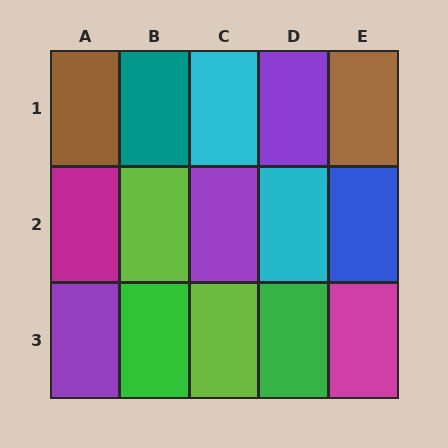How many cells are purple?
3 cells are purple.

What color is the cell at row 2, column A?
Magenta.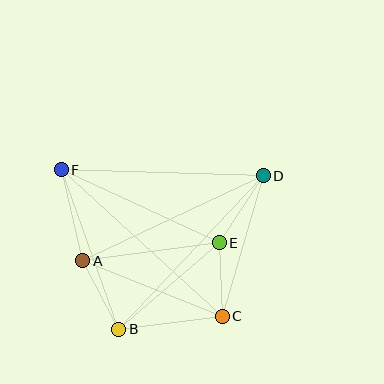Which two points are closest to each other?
Points C and E are closest to each other.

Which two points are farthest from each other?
Points C and F are farthest from each other.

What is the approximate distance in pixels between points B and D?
The distance between B and D is approximately 211 pixels.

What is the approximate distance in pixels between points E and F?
The distance between E and F is approximately 174 pixels.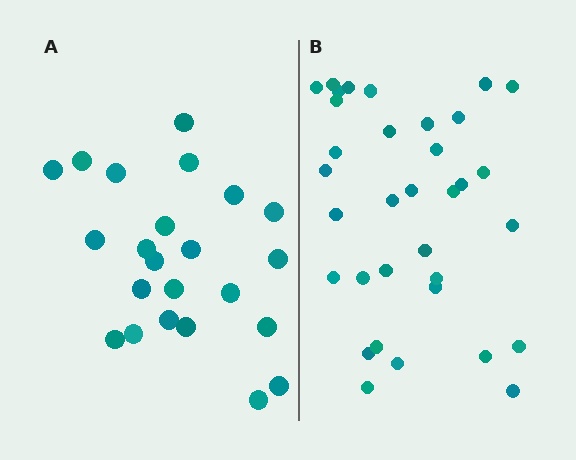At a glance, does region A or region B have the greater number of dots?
Region B (the right region) has more dots.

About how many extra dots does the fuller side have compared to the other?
Region B has roughly 12 or so more dots than region A.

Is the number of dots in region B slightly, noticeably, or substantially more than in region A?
Region B has substantially more. The ratio is roughly 1.5 to 1.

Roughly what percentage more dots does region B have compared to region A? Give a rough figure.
About 50% more.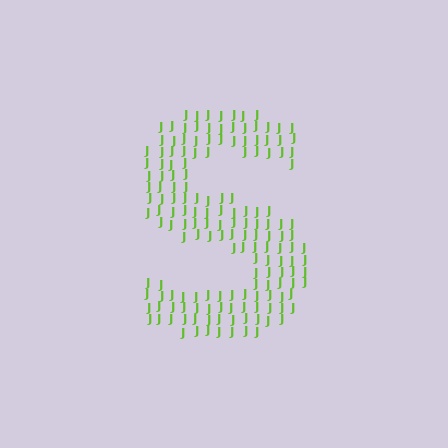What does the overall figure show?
The overall figure shows the letter S.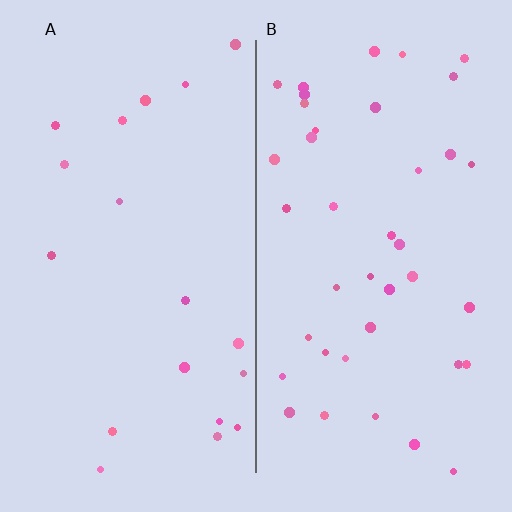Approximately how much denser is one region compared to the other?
Approximately 2.1× — region B over region A.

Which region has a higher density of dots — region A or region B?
B (the right).